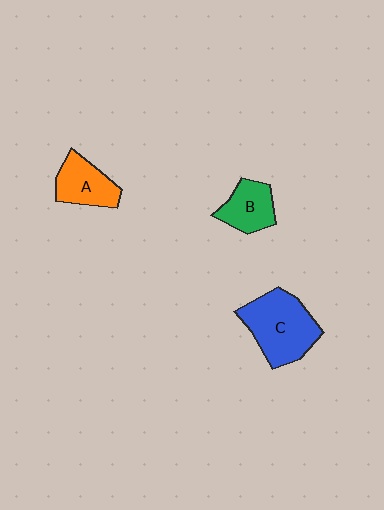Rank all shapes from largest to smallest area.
From largest to smallest: C (blue), A (orange), B (green).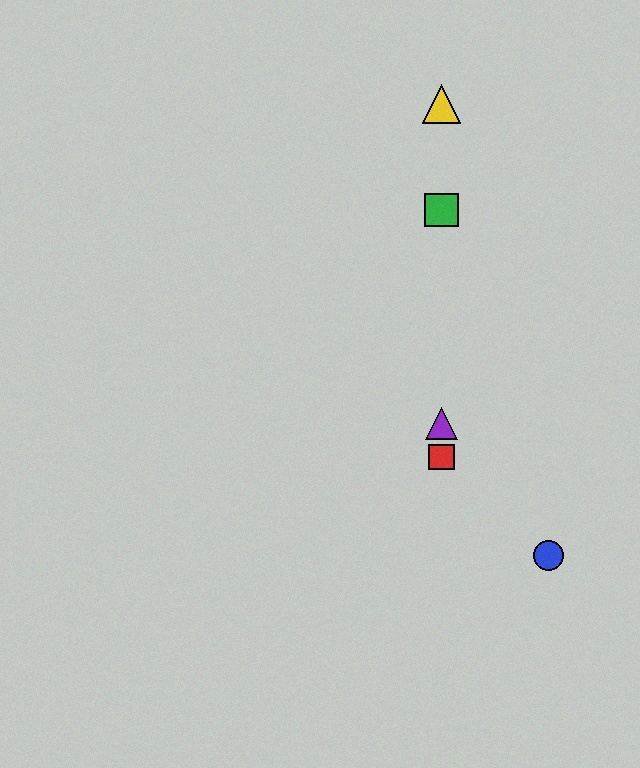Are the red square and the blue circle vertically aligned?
No, the red square is at x≈442 and the blue circle is at x≈549.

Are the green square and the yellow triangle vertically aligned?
Yes, both are at x≈442.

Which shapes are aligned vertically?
The red square, the green square, the yellow triangle, the purple triangle are aligned vertically.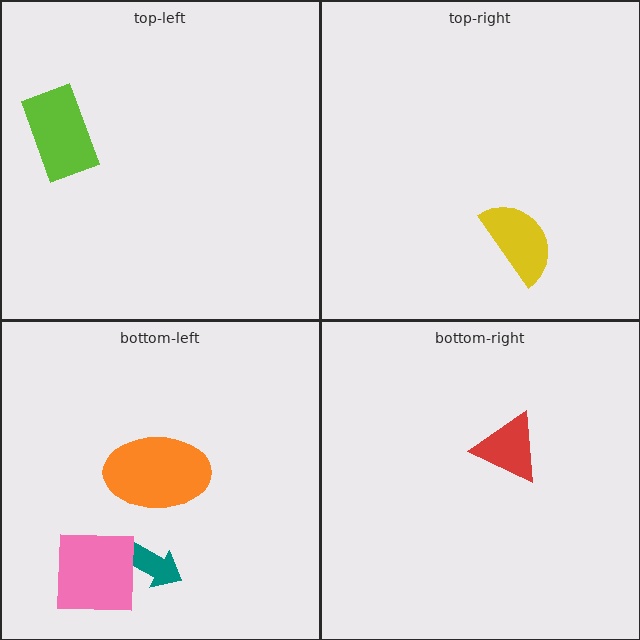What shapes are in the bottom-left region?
The teal arrow, the pink square, the orange ellipse.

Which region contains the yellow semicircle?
The top-right region.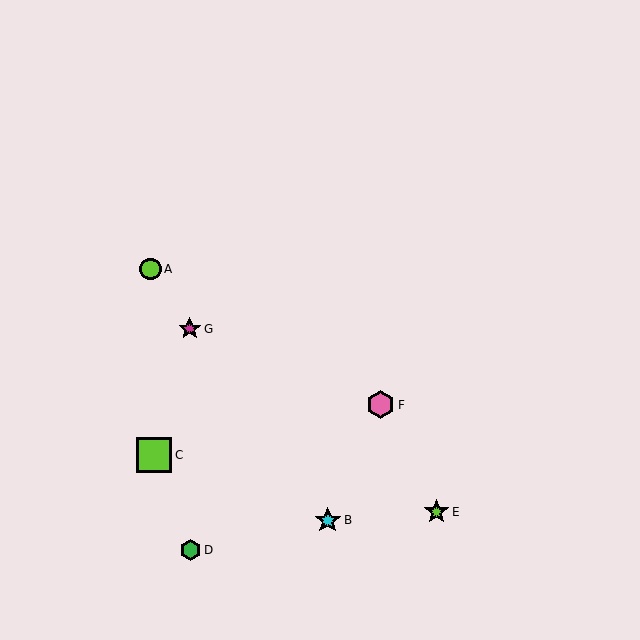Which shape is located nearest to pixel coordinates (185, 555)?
The green hexagon (labeled D) at (190, 550) is nearest to that location.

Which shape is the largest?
The lime square (labeled C) is the largest.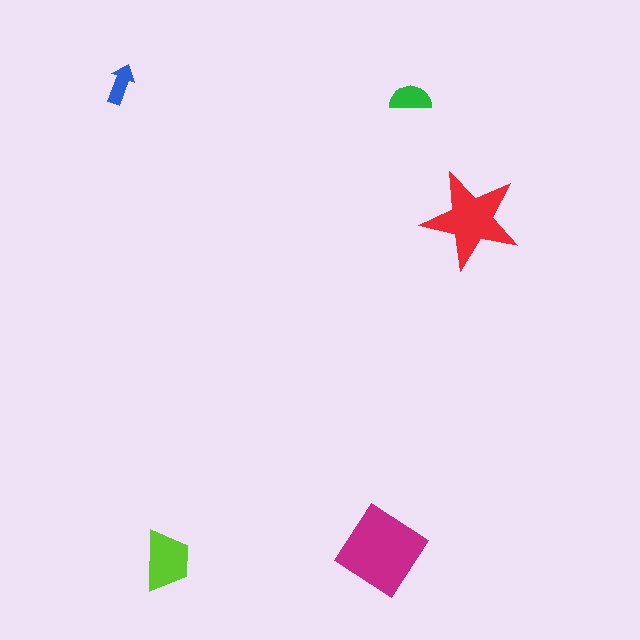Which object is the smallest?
The blue arrow.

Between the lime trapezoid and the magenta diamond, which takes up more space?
The magenta diamond.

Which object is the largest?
The magenta diamond.